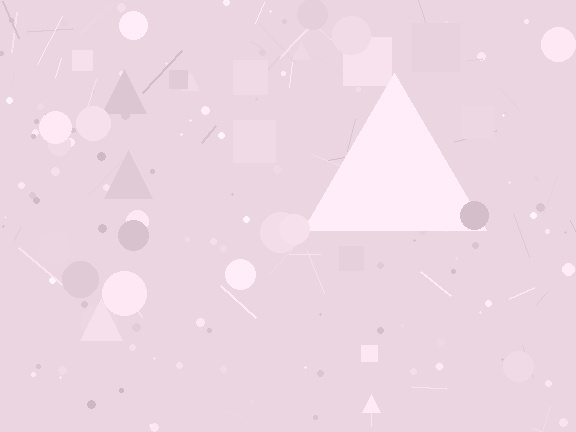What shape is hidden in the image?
A triangle is hidden in the image.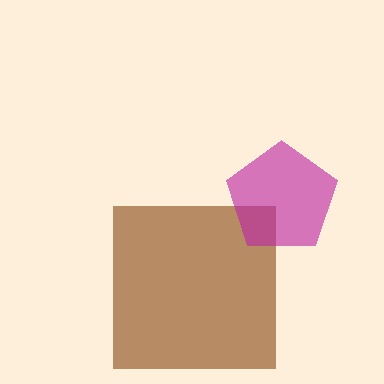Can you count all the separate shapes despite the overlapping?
Yes, there are 2 separate shapes.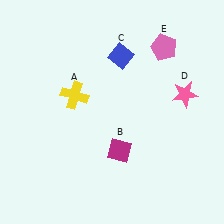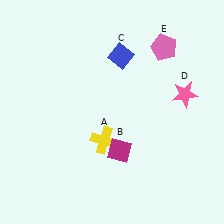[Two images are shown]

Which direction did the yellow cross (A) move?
The yellow cross (A) moved down.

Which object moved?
The yellow cross (A) moved down.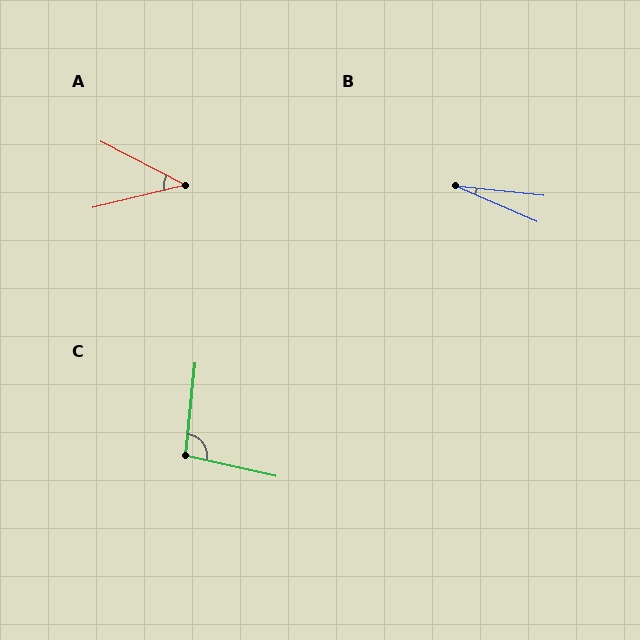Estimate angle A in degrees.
Approximately 41 degrees.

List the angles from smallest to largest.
B (17°), A (41°), C (97°).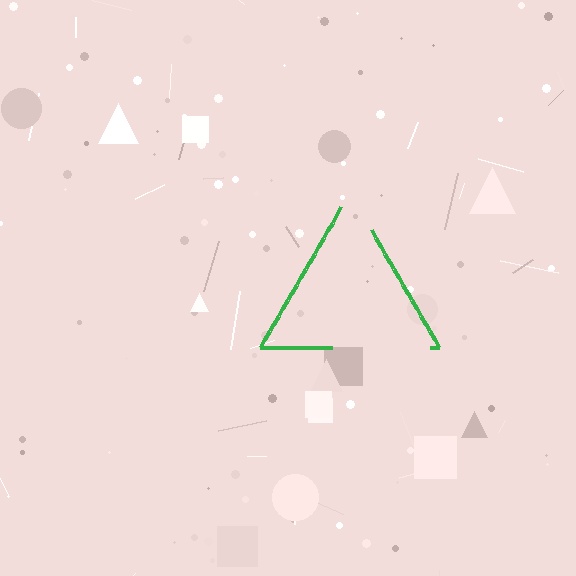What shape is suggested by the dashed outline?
The dashed outline suggests a triangle.